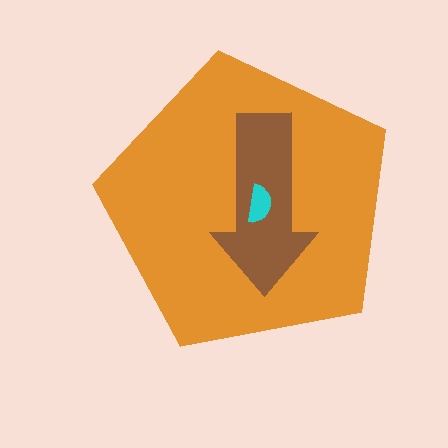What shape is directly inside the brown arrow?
The cyan semicircle.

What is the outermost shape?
The orange pentagon.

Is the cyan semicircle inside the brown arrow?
Yes.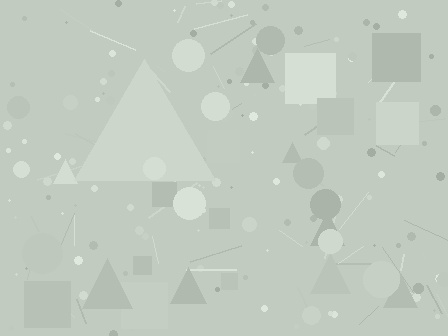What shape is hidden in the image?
A triangle is hidden in the image.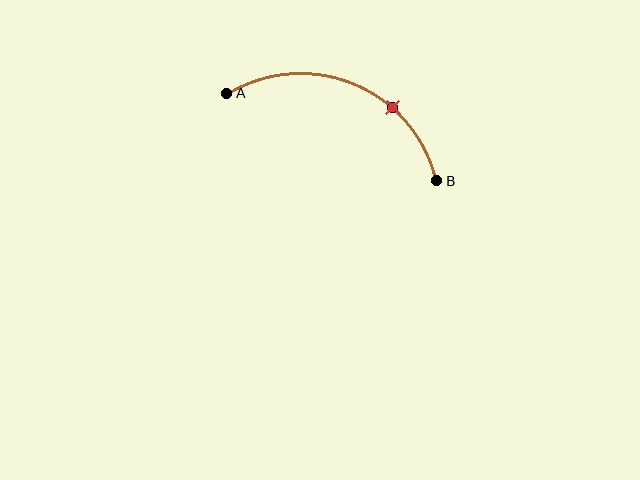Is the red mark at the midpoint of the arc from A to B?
No. The red mark lies on the arc but is closer to endpoint B. The arc midpoint would be at the point on the curve equidistant along the arc from both A and B.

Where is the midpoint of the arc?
The arc midpoint is the point on the curve farthest from the straight line joining A and B. It sits above that line.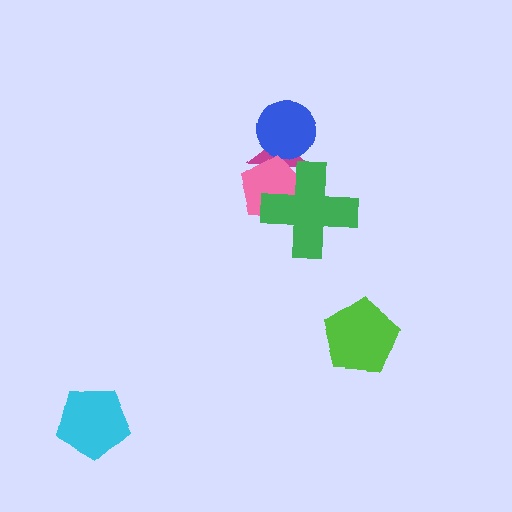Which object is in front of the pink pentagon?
The green cross is in front of the pink pentagon.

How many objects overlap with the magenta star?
3 objects overlap with the magenta star.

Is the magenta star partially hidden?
Yes, it is partially covered by another shape.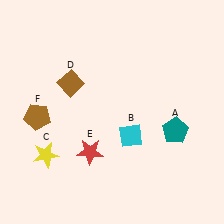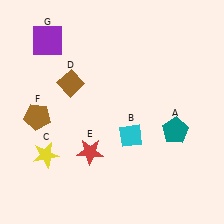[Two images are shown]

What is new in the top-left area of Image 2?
A purple square (G) was added in the top-left area of Image 2.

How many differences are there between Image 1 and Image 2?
There is 1 difference between the two images.